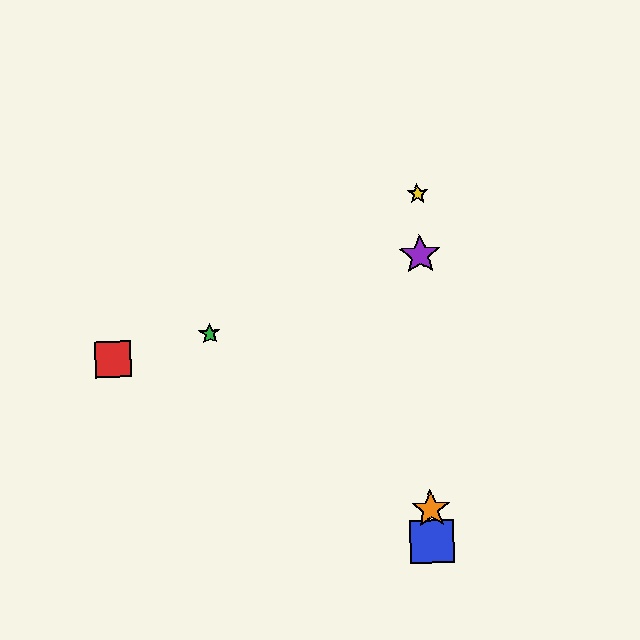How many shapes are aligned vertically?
4 shapes (the blue square, the yellow star, the purple star, the orange star) are aligned vertically.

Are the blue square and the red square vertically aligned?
No, the blue square is at x≈432 and the red square is at x≈113.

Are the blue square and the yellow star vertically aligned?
Yes, both are at x≈432.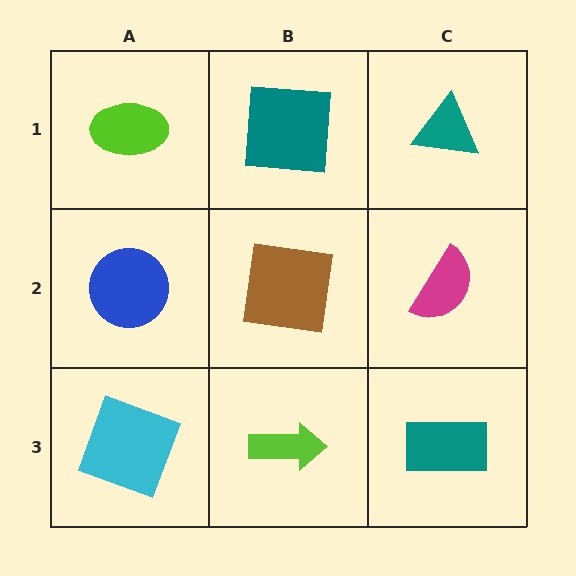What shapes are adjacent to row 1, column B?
A brown square (row 2, column B), a lime ellipse (row 1, column A), a teal triangle (row 1, column C).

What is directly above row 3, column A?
A blue circle.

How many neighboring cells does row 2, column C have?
3.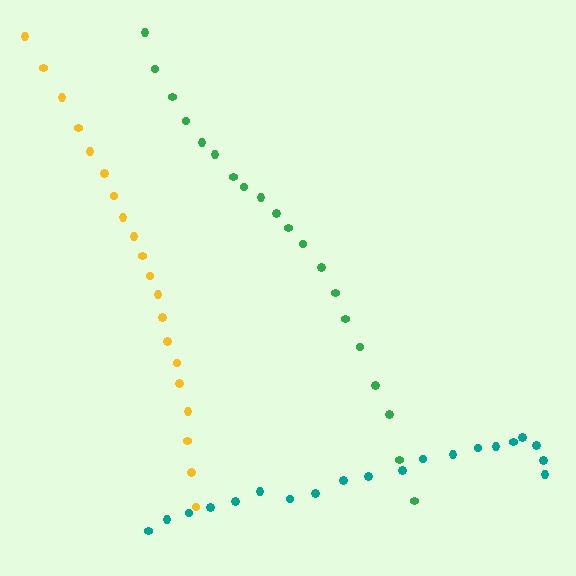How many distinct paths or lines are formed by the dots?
There are 3 distinct paths.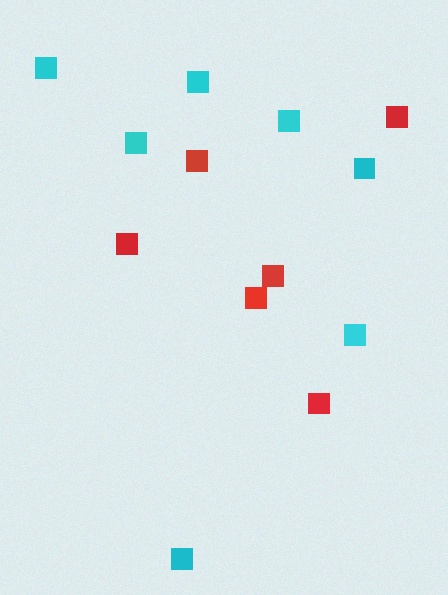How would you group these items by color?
There are 2 groups: one group of red squares (6) and one group of cyan squares (7).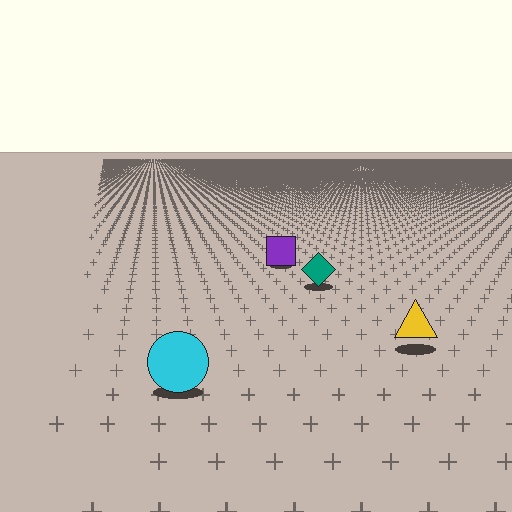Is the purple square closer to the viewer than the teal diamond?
No. The teal diamond is closer — you can tell from the texture gradient: the ground texture is coarser near it.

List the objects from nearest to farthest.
From nearest to farthest: the cyan circle, the yellow triangle, the teal diamond, the purple square.